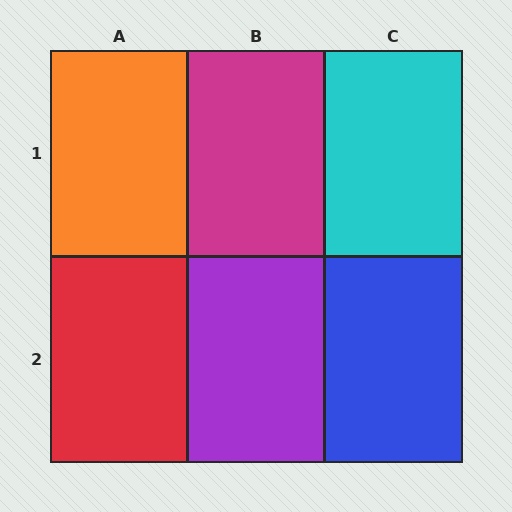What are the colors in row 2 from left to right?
Red, purple, blue.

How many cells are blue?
1 cell is blue.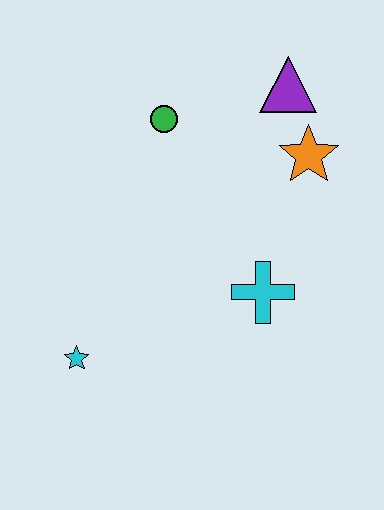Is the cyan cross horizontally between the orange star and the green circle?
Yes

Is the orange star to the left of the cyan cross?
No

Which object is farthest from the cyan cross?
The purple triangle is farthest from the cyan cross.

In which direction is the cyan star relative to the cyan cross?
The cyan star is to the left of the cyan cross.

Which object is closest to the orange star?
The purple triangle is closest to the orange star.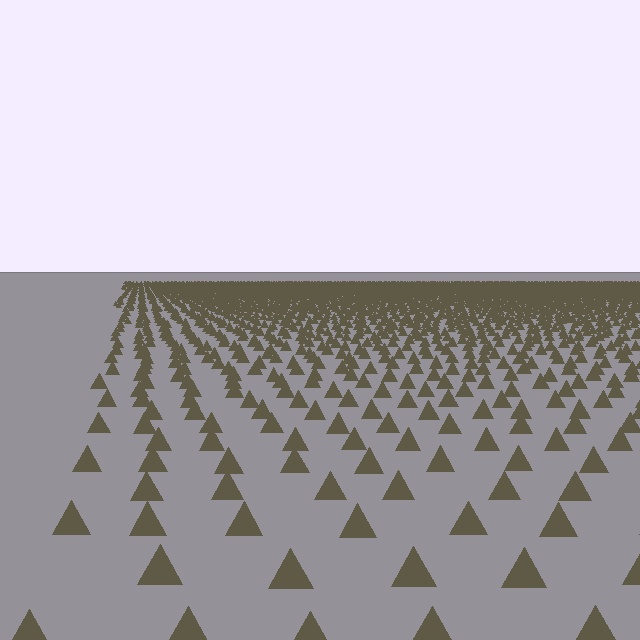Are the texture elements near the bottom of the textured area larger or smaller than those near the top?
Larger. Near the bottom, elements are closer to the viewer and appear at a bigger on-screen size.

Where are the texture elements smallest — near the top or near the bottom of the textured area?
Near the top.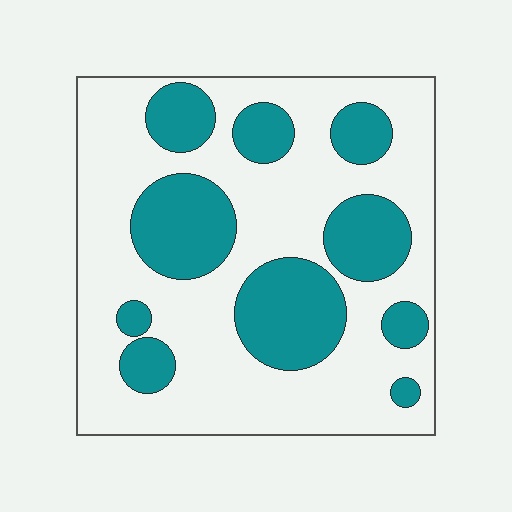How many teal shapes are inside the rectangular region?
10.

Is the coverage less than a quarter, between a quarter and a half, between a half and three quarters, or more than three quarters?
Between a quarter and a half.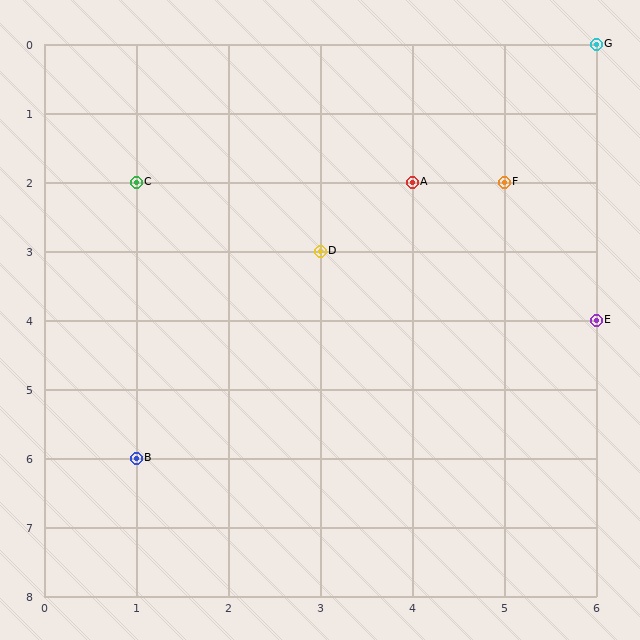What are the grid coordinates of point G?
Point G is at grid coordinates (6, 0).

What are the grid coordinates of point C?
Point C is at grid coordinates (1, 2).